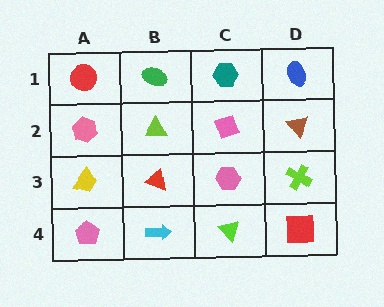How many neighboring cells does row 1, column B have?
3.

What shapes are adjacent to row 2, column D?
A blue ellipse (row 1, column D), a lime cross (row 3, column D), a pink diamond (row 2, column C).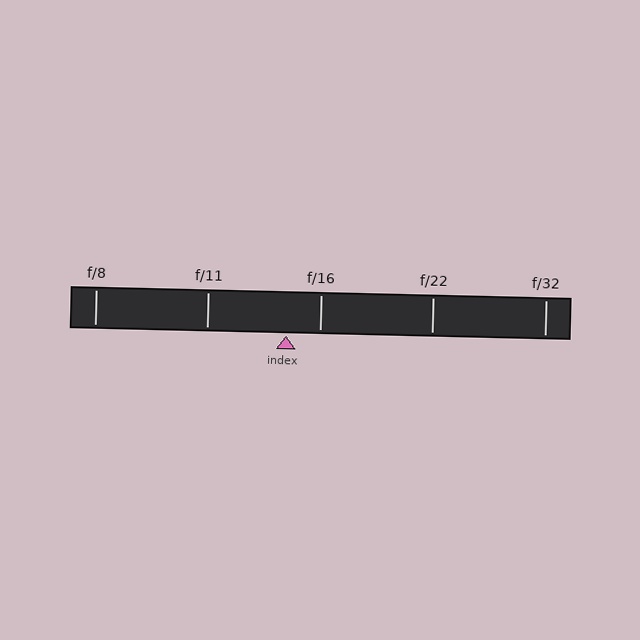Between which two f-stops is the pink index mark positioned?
The index mark is between f/11 and f/16.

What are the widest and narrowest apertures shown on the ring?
The widest aperture shown is f/8 and the narrowest is f/32.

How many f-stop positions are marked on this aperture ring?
There are 5 f-stop positions marked.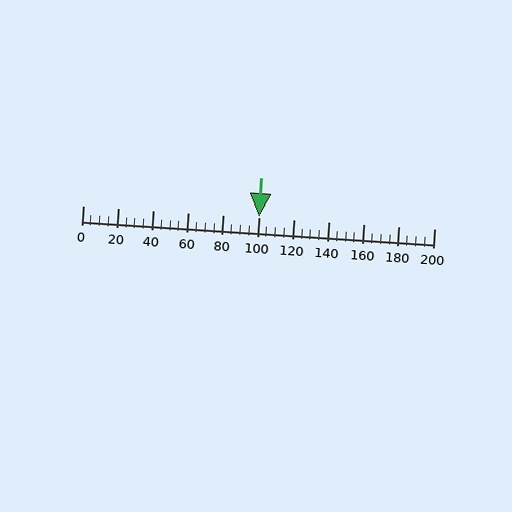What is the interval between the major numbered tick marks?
The major tick marks are spaced 20 units apart.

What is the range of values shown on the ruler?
The ruler shows values from 0 to 200.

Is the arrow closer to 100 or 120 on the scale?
The arrow is closer to 100.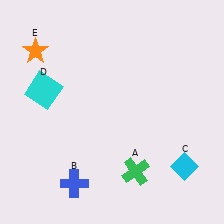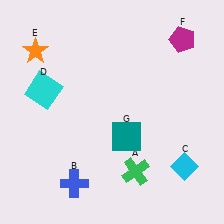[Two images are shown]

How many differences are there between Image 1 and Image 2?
There are 2 differences between the two images.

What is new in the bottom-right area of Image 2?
A teal square (G) was added in the bottom-right area of Image 2.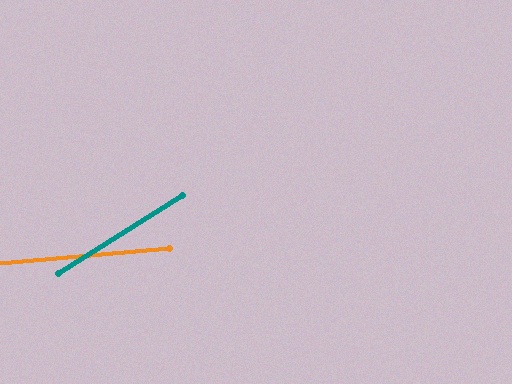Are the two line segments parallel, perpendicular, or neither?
Neither parallel nor perpendicular — they differ by about 27°.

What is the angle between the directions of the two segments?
Approximately 27 degrees.